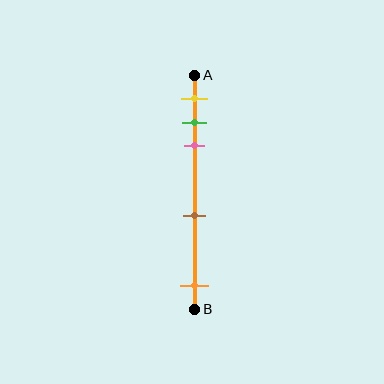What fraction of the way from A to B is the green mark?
The green mark is approximately 20% (0.2) of the way from A to B.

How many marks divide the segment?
There are 5 marks dividing the segment.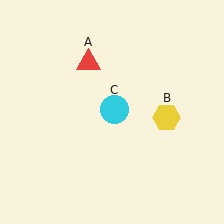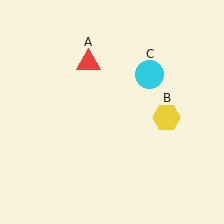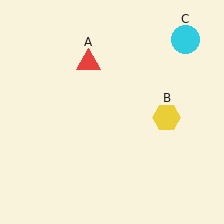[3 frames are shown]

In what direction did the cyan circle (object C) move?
The cyan circle (object C) moved up and to the right.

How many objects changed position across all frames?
1 object changed position: cyan circle (object C).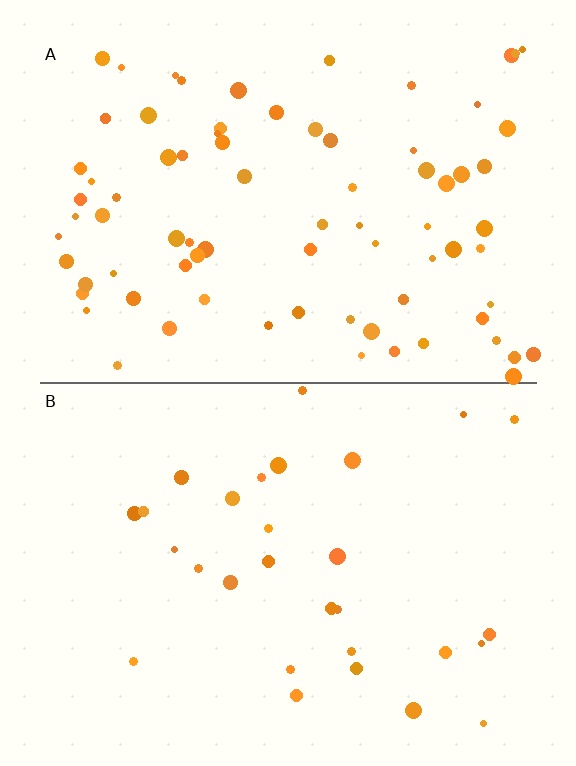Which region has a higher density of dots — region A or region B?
A (the top).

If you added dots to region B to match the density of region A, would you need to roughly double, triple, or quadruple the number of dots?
Approximately triple.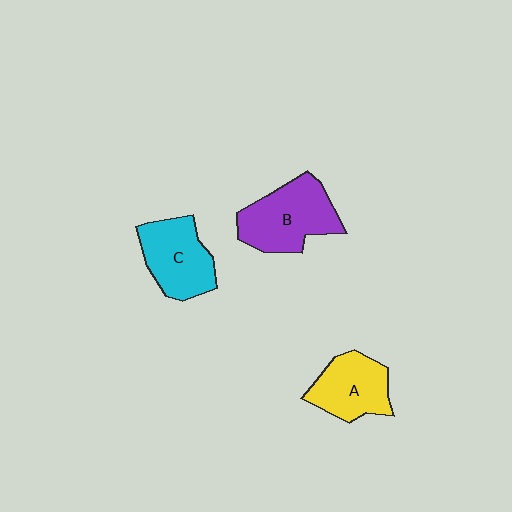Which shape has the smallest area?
Shape A (yellow).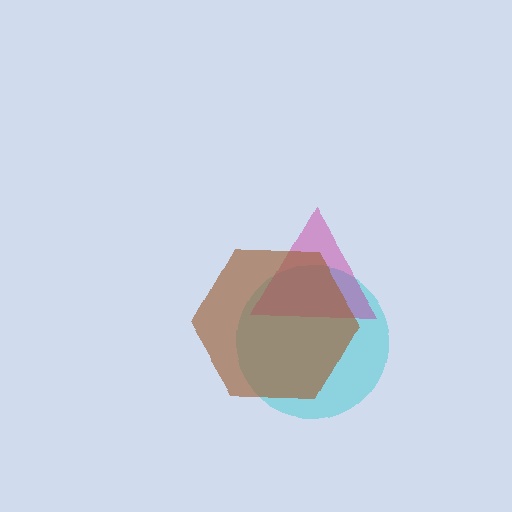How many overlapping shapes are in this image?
There are 3 overlapping shapes in the image.